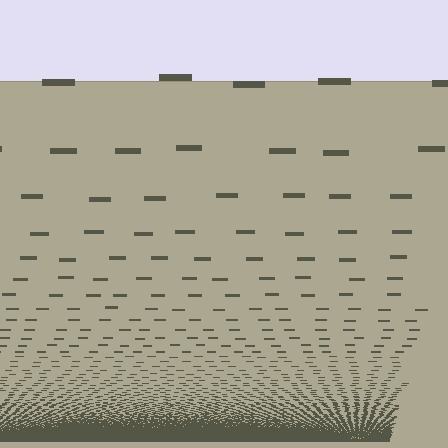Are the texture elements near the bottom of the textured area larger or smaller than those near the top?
Smaller. The gradient is inverted — elements near the bottom are smaller and denser.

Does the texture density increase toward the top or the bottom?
Density increases toward the bottom.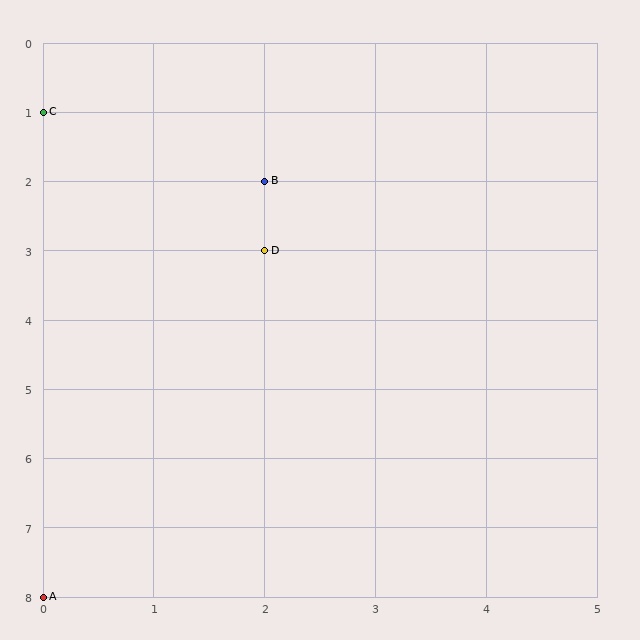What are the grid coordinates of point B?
Point B is at grid coordinates (2, 2).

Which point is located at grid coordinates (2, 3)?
Point D is at (2, 3).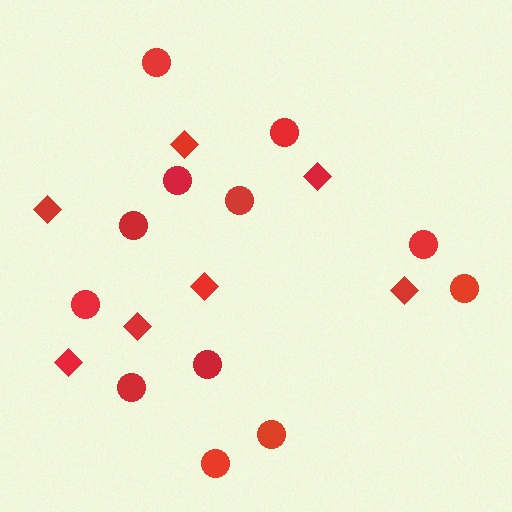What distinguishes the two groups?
There are 2 groups: one group of diamonds (7) and one group of circles (12).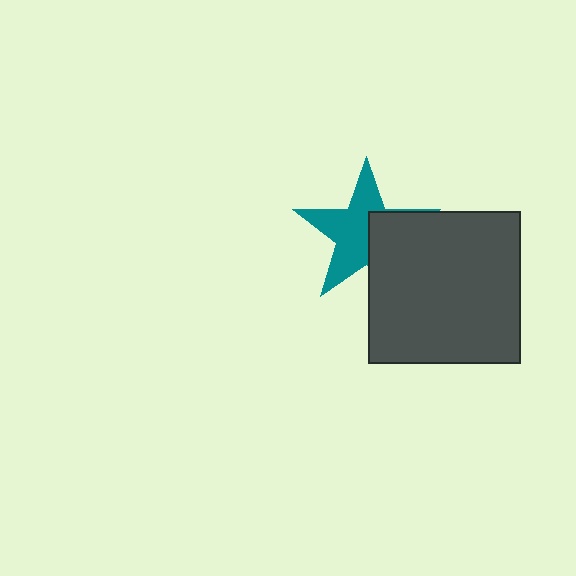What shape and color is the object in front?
The object in front is a dark gray square.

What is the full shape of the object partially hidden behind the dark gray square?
The partially hidden object is a teal star.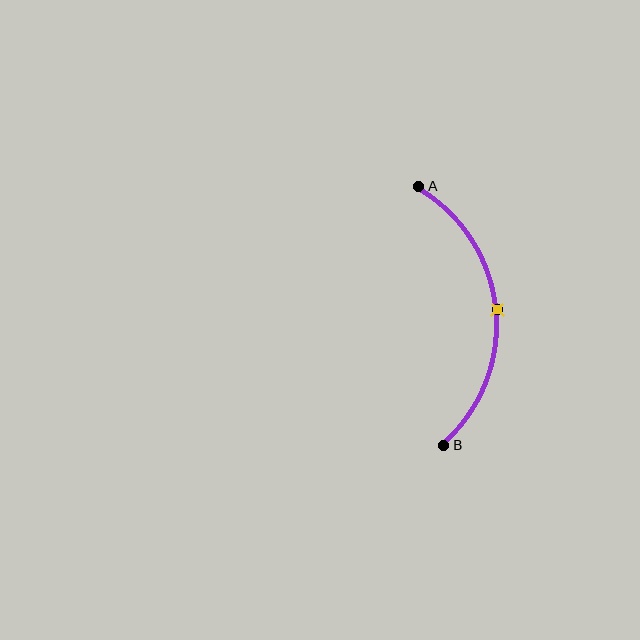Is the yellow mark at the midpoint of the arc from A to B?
Yes. The yellow mark lies on the arc at equal arc-length from both A and B — it is the arc midpoint.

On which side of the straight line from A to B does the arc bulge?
The arc bulges to the right of the straight line connecting A and B.